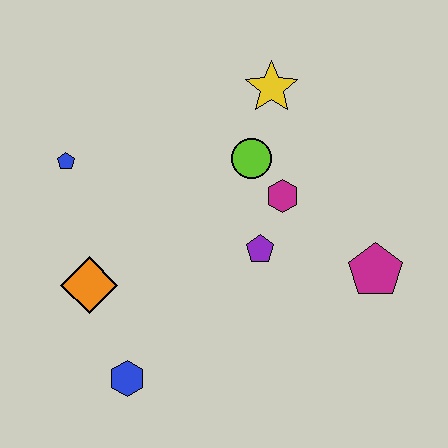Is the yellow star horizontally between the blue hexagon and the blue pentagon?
No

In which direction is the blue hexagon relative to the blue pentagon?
The blue hexagon is below the blue pentagon.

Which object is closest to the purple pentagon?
The magenta hexagon is closest to the purple pentagon.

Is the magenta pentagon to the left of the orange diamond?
No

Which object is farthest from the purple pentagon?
The blue pentagon is farthest from the purple pentagon.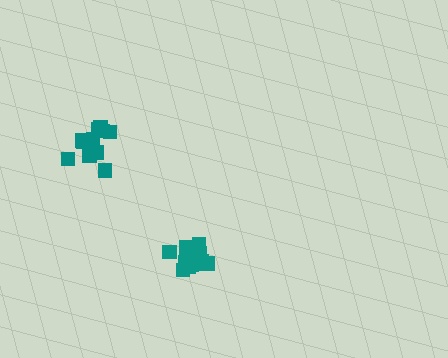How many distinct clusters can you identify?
There are 2 distinct clusters.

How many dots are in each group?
Group 1: 14 dots, Group 2: 12 dots (26 total).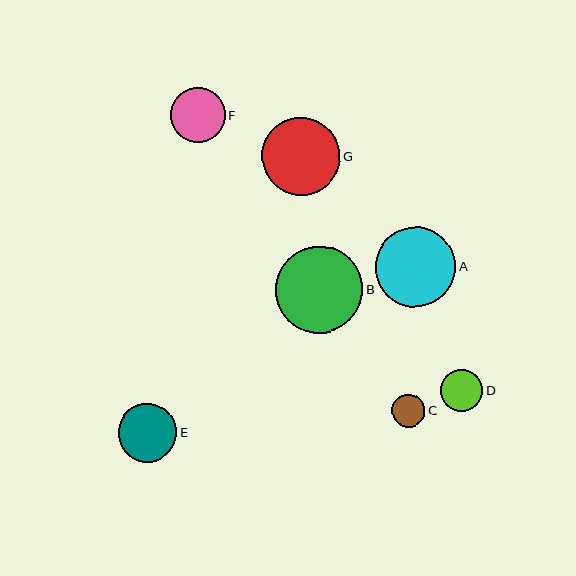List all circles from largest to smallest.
From largest to smallest: B, A, G, E, F, D, C.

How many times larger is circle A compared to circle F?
Circle A is approximately 1.5 times the size of circle F.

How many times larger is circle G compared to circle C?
Circle G is approximately 2.4 times the size of circle C.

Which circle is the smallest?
Circle C is the smallest with a size of approximately 33 pixels.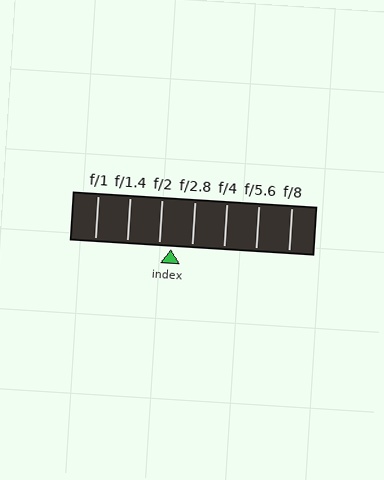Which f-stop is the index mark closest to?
The index mark is closest to f/2.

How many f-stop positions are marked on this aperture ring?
There are 7 f-stop positions marked.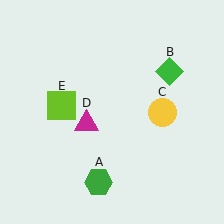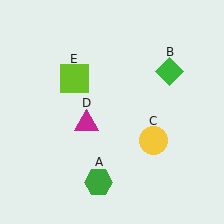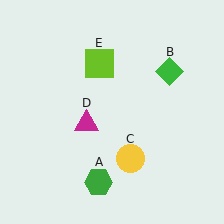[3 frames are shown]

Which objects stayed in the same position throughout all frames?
Green hexagon (object A) and green diamond (object B) and magenta triangle (object D) remained stationary.